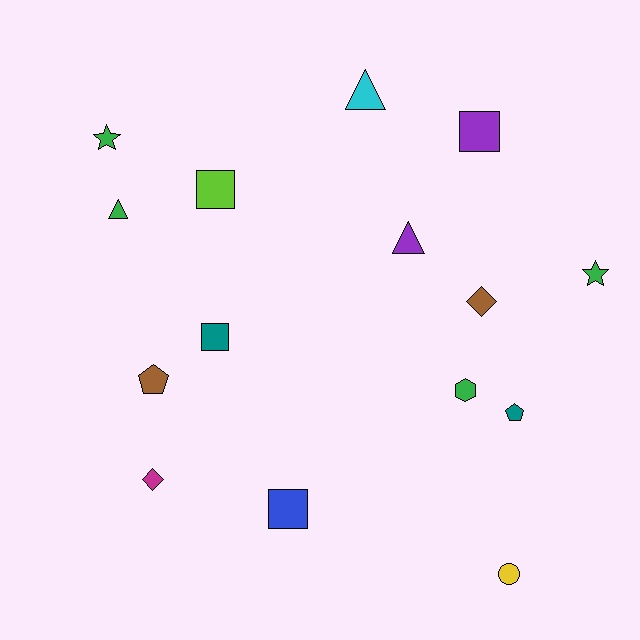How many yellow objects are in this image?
There is 1 yellow object.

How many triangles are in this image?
There are 3 triangles.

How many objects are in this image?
There are 15 objects.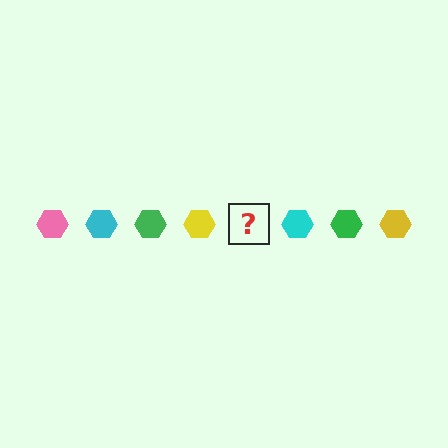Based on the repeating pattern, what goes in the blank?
The blank should be a pink hexagon.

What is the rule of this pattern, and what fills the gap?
The rule is that the pattern cycles through pink, cyan, green, yellow hexagons. The gap should be filled with a pink hexagon.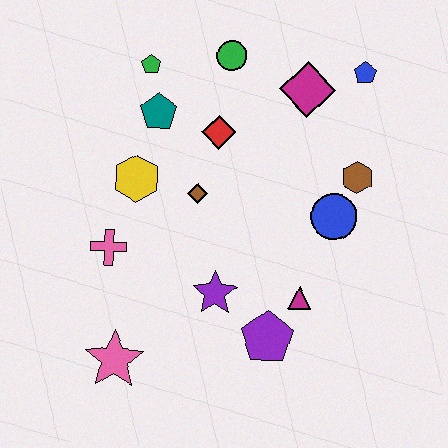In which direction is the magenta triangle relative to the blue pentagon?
The magenta triangle is below the blue pentagon.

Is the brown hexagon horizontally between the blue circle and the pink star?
No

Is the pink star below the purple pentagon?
Yes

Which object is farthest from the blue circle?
The pink star is farthest from the blue circle.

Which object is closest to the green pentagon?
The teal pentagon is closest to the green pentagon.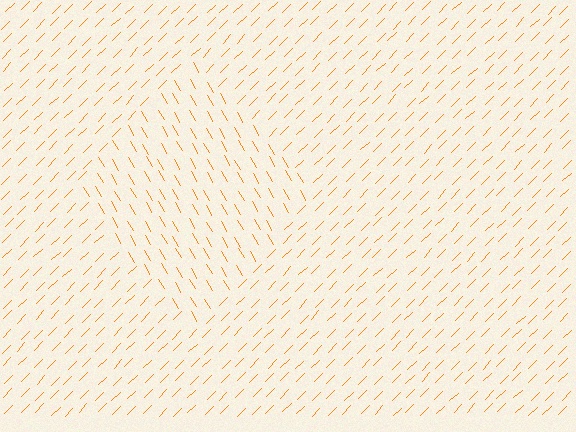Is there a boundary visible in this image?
Yes, there is a texture boundary formed by a change in line orientation.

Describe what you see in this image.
The image is filled with small orange line segments. A diamond region in the image has lines oriented differently from the surrounding lines, creating a visible texture boundary.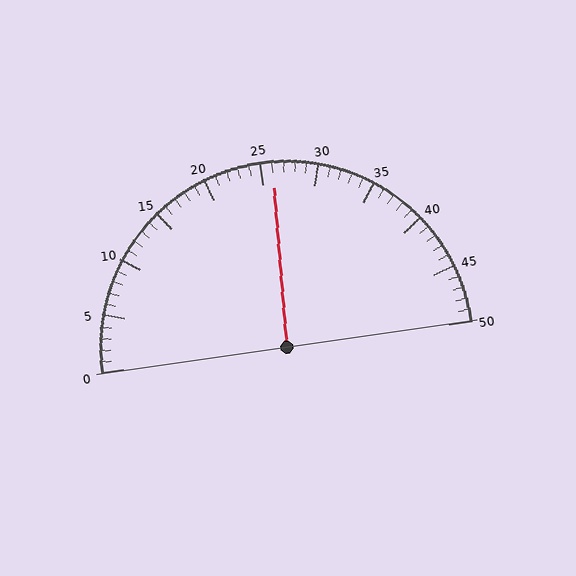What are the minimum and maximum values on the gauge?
The gauge ranges from 0 to 50.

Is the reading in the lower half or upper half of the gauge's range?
The reading is in the upper half of the range (0 to 50).